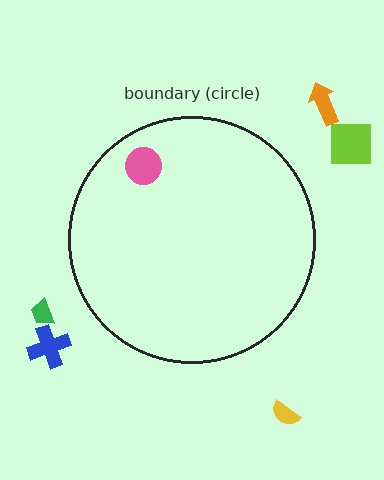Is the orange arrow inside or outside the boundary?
Outside.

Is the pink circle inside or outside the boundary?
Inside.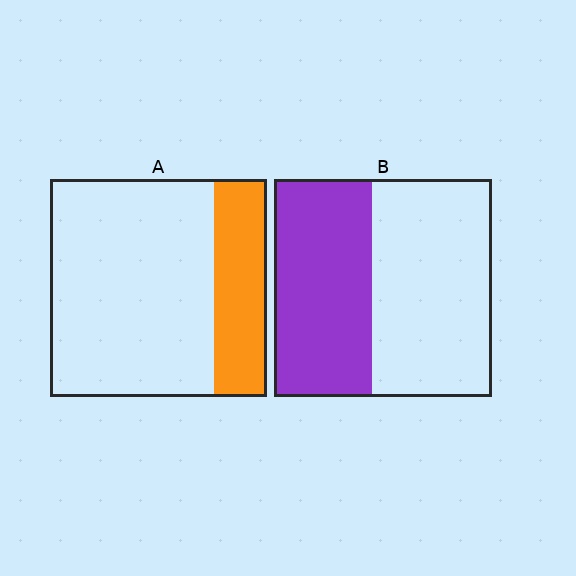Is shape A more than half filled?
No.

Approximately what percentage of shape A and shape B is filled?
A is approximately 25% and B is approximately 45%.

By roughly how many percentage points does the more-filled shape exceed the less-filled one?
By roughly 20 percentage points (B over A).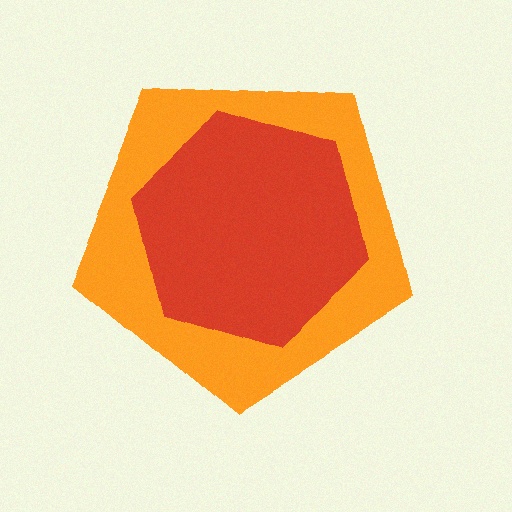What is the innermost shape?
The red hexagon.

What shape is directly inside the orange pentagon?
The red hexagon.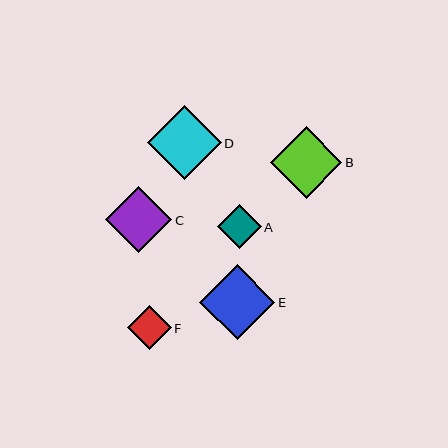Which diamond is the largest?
Diamond E is the largest with a size of approximately 75 pixels.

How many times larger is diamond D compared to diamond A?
Diamond D is approximately 1.7 times the size of diamond A.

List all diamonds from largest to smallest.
From largest to smallest: E, D, B, C, A, F.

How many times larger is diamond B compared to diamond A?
Diamond B is approximately 1.6 times the size of diamond A.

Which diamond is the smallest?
Diamond F is the smallest with a size of approximately 44 pixels.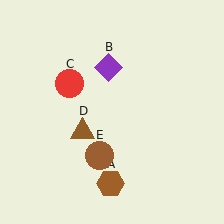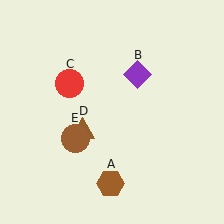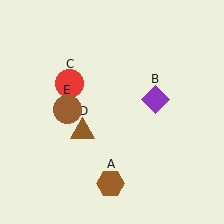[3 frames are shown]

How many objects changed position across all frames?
2 objects changed position: purple diamond (object B), brown circle (object E).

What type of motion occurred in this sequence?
The purple diamond (object B), brown circle (object E) rotated clockwise around the center of the scene.